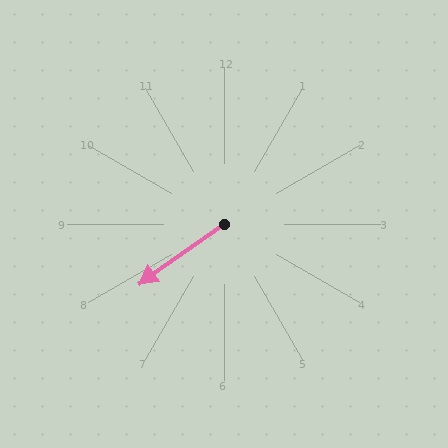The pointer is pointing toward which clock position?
Roughly 8 o'clock.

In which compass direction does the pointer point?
Southwest.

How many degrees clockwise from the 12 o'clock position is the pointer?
Approximately 235 degrees.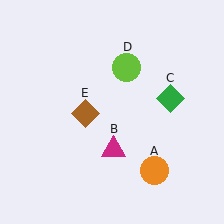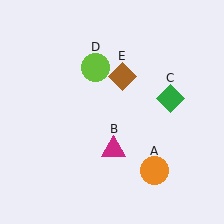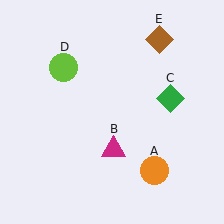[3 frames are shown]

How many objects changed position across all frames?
2 objects changed position: lime circle (object D), brown diamond (object E).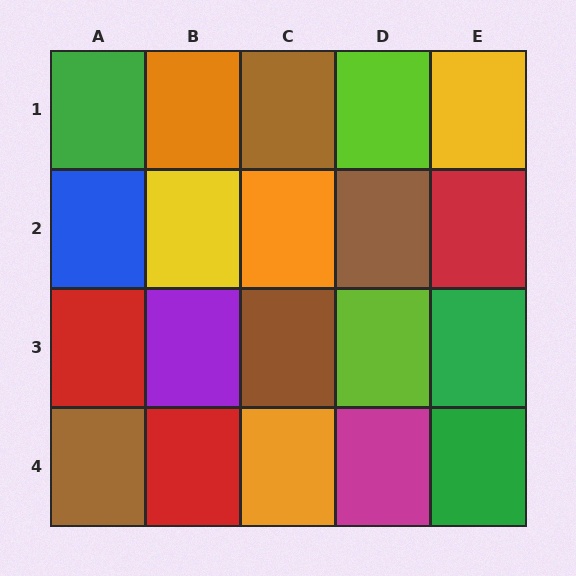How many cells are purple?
1 cell is purple.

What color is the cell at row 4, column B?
Red.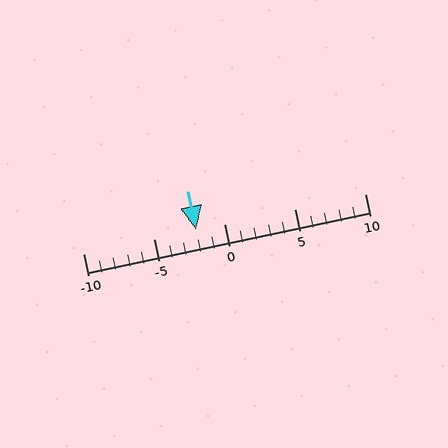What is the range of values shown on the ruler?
The ruler shows values from -10 to 10.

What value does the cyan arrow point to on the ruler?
The cyan arrow points to approximately -2.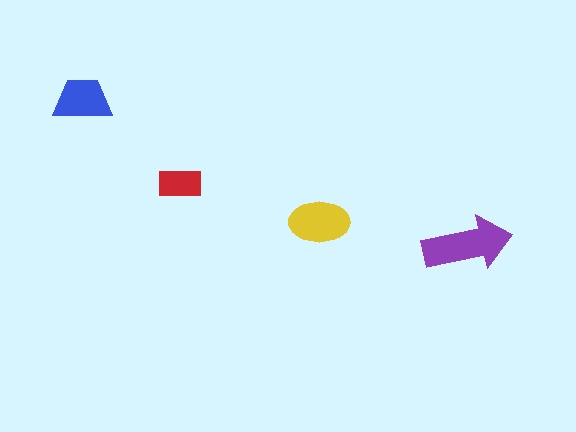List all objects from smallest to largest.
The red rectangle, the blue trapezoid, the yellow ellipse, the purple arrow.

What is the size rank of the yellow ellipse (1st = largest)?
2nd.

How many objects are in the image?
There are 4 objects in the image.